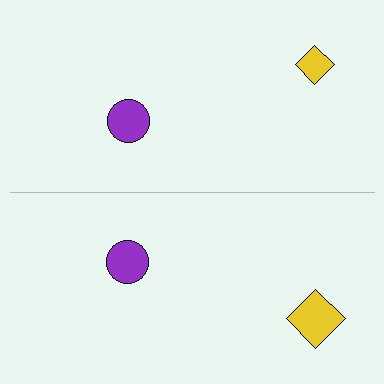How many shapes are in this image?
There are 4 shapes in this image.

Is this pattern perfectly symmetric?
No, the pattern is not perfectly symmetric. The yellow diamond on the bottom side has a different size than its mirror counterpart.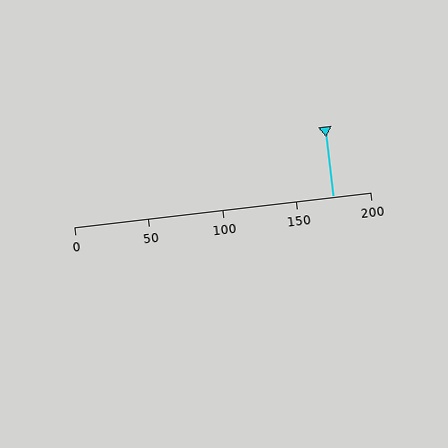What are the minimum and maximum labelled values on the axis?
The axis runs from 0 to 200.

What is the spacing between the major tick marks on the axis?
The major ticks are spaced 50 apart.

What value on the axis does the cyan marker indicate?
The marker indicates approximately 175.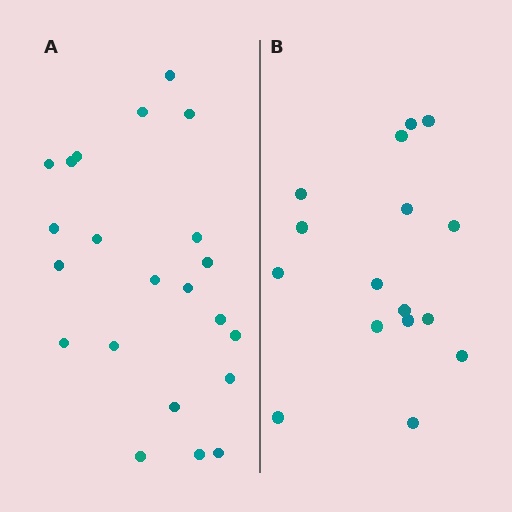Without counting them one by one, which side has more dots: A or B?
Region A (the left region) has more dots.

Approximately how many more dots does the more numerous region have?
Region A has about 6 more dots than region B.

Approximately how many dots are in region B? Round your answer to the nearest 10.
About 20 dots. (The exact count is 16, which rounds to 20.)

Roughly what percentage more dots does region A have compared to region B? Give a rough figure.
About 40% more.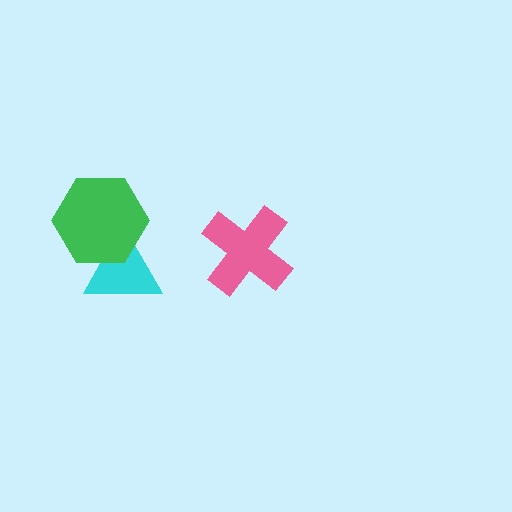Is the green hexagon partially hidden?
No, no other shape covers it.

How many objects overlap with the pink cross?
0 objects overlap with the pink cross.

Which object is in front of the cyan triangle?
The green hexagon is in front of the cyan triangle.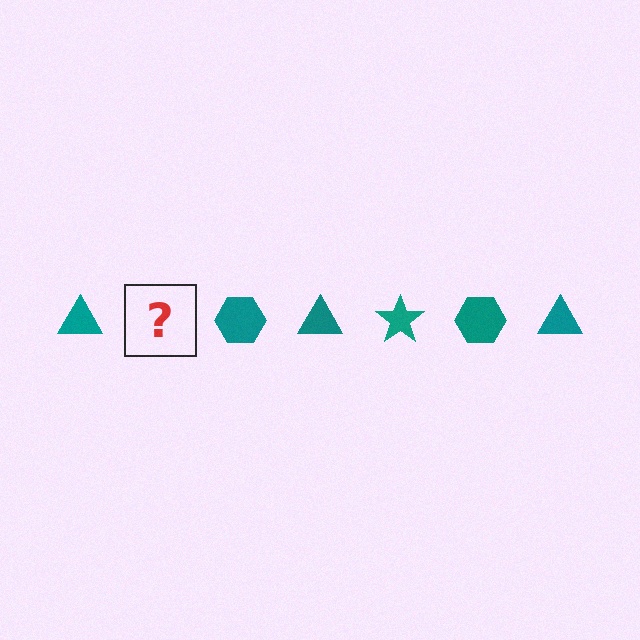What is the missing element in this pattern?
The missing element is a teal star.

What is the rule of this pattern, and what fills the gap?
The rule is that the pattern cycles through triangle, star, hexagon shapes in teal. The gap should be filled with a teal star.